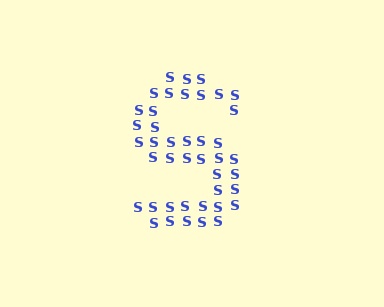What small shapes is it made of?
It is made of small letter S's.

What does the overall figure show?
The overall figure shows the letter S.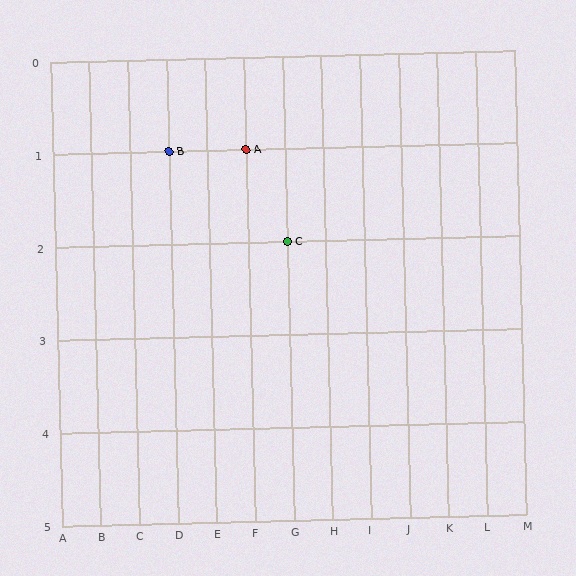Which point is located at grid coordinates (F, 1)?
Point A is at (F, 1).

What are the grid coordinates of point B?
Point B is at grid coordinates (D, 1).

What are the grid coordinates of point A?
Point A is at grid coordinates (F, 1).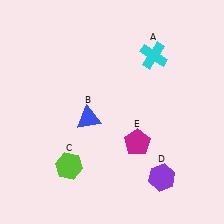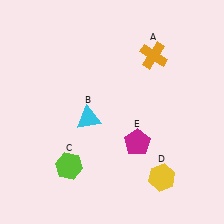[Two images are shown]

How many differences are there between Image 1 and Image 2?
There are 3 differences between the two images.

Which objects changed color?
A changed from cyan to orange. B changed from blue to cyan. D changed from purple to yellow.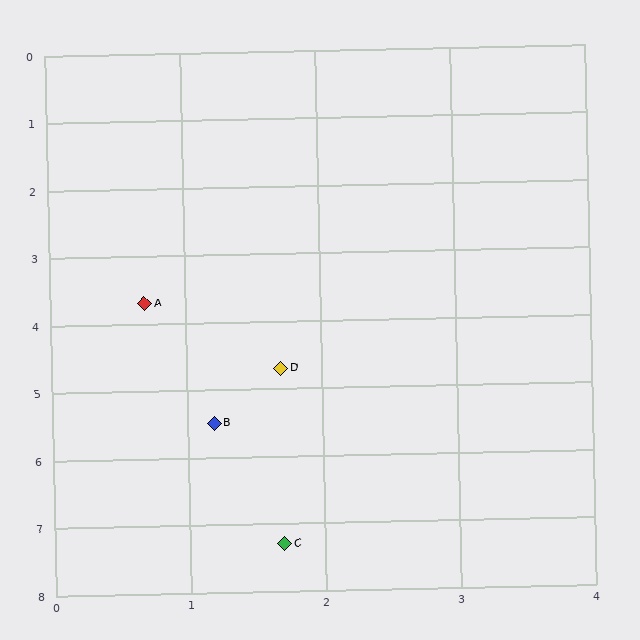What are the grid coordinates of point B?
Point B is at approximately (1.2, 5.5).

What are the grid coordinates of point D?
Point D is at approximately (1.7, 4.7).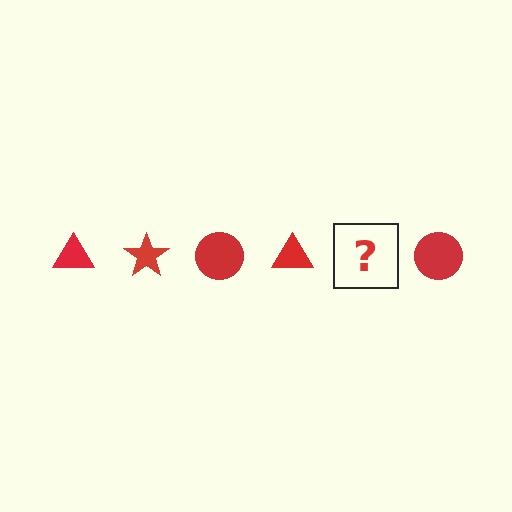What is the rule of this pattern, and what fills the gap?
The rule is that the pattern cycles through triangle, star, circle shapes in red. The gap should be filled with a red star.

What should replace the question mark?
The question mark should be replaced with a red star.